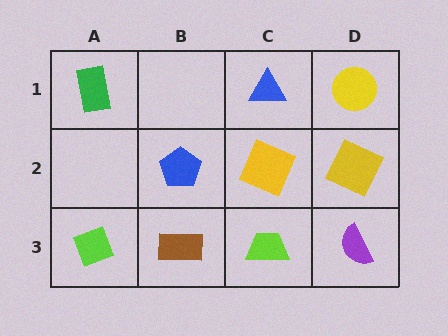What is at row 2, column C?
A yellow square.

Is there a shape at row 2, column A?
No, that cell is empty.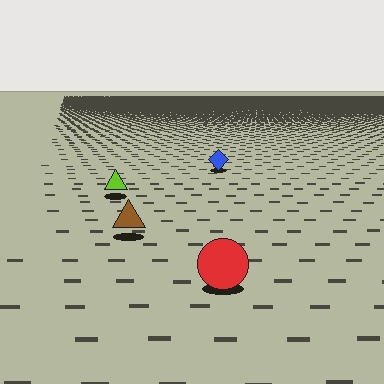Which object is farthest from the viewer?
The blue diamond is farthest from the viewer. It appears smaller and the ground texture around it is denser.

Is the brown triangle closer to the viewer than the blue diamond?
Yes. The brown triangle is closer — you can tell from the texture gradient: the ground texture is coarser near it.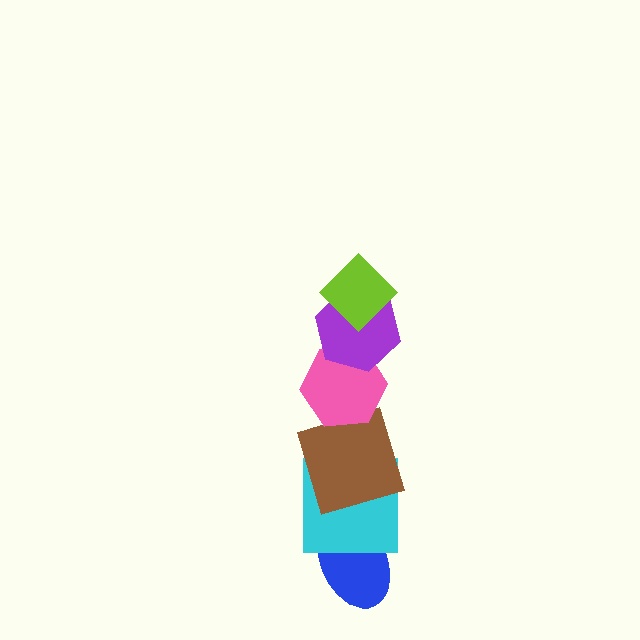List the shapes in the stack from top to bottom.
From top to bottom: the lime diamond, the purple hexagon, the pink hexagon, the brown square, the cyan square, the blue ellipse.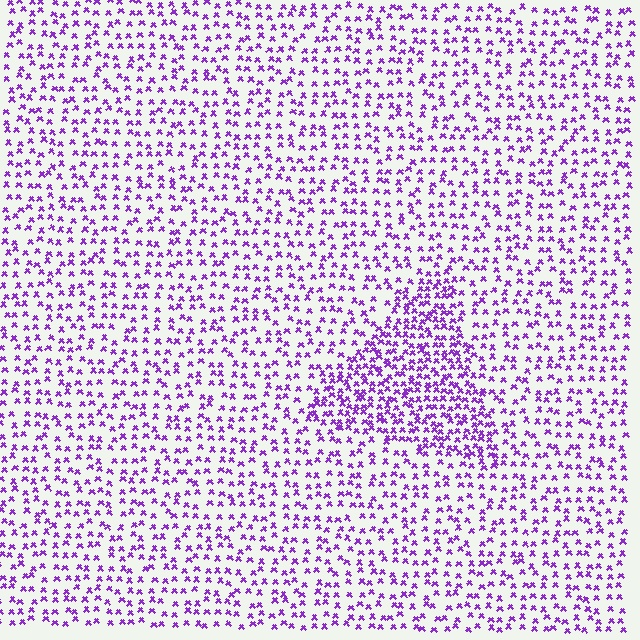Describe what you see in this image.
The image contains small purple elements arranged at two different densities. A triangle-shaped region is visible where the elements are more densely packed than the surrounding area.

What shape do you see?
I see a triangle.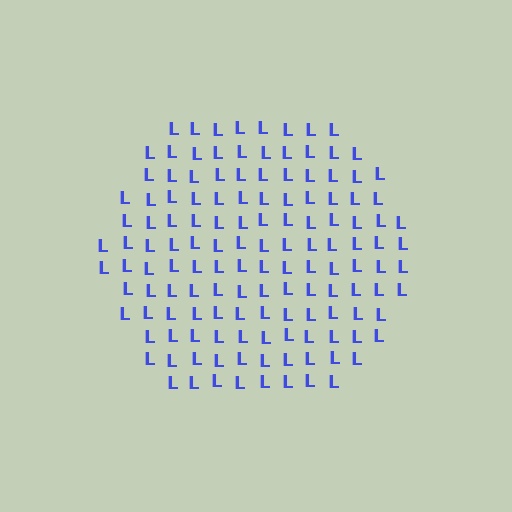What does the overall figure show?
The overall figure shows a hexagon.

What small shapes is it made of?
It is made of small letter L's.